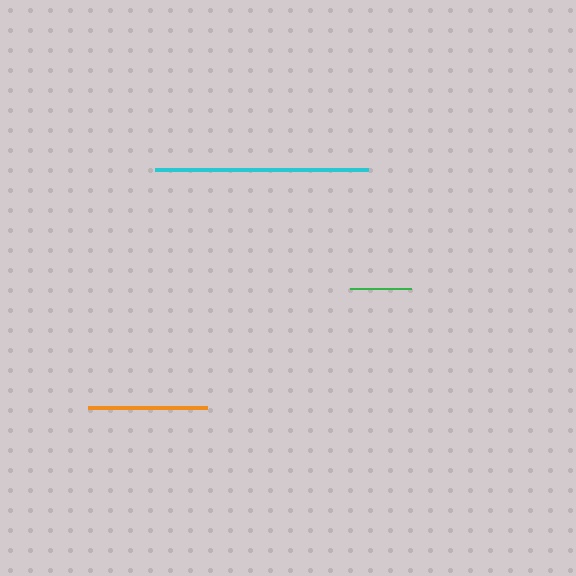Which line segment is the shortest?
The green line is the shortest at approximately 61 pixels.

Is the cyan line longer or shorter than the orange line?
The cyan line is longer than the orange line.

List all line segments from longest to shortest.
From longest to shortest: cyan, orange, green.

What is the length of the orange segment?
The orange segment is approximately 120 pixels long.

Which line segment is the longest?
The cyan line is the longest at approximately 213 pixels.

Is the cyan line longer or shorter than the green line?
The cyan line is longer than the green line.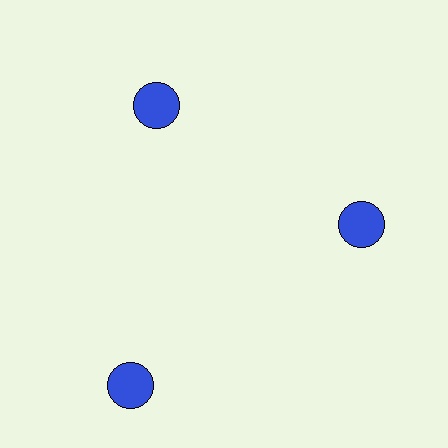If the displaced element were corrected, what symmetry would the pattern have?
It would have 3-fold rotational symmetry — the pattern would map onto itself every 120 degrees.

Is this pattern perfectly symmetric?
No. The 3 blue circles are arranged in a ring, but one element near the 7 o'clock position is pushed outward from the center, breaking the 3-fold rotational symmetry.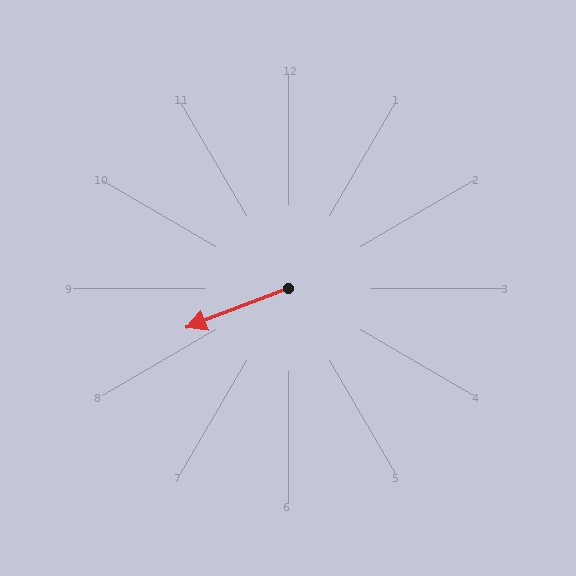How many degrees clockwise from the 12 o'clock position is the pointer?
Approximately 249 degrees.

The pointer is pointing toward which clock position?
Roughly 8 o'clock.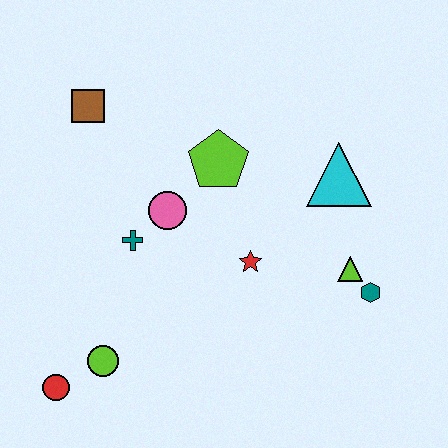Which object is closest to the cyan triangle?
The lime triangle is closest to the cyan triangle.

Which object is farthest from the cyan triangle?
The red circle is farthest from the cyan triangle.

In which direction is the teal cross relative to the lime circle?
The teal cross is above the lime circle.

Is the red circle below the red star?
Yes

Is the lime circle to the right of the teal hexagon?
No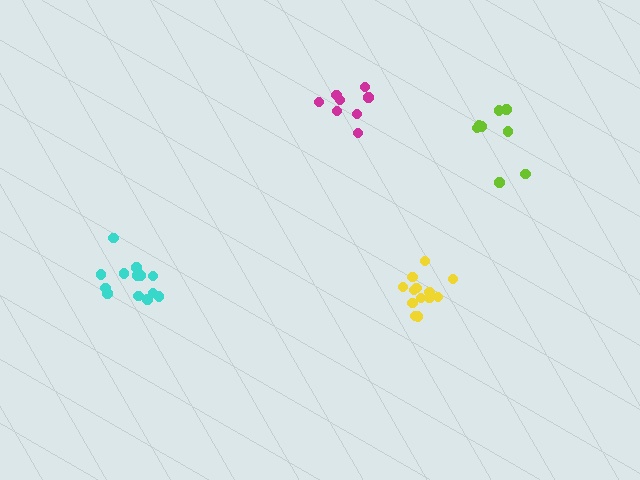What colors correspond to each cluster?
The clusters are colored: cyan, yellow, magenta, lime.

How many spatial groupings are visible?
There are 4 spatial groupings.